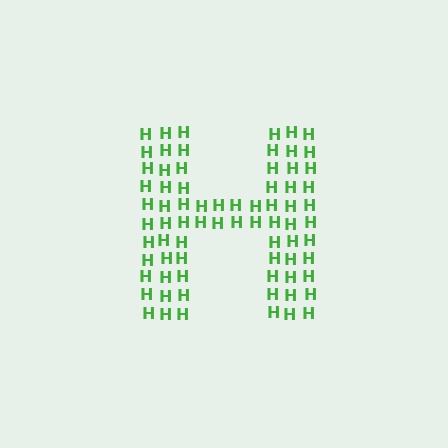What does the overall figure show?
The overall figure shows the letter H.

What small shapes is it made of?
It is made of small letter H's.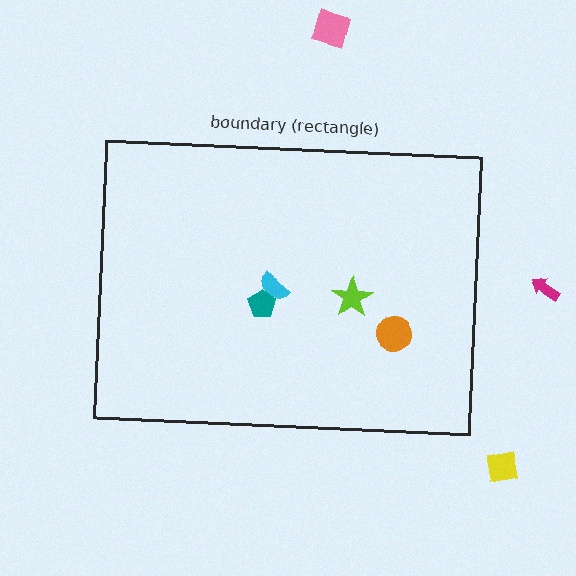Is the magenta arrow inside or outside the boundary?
Outside.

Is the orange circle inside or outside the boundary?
Inside.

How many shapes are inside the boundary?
4 inside, 3 outside.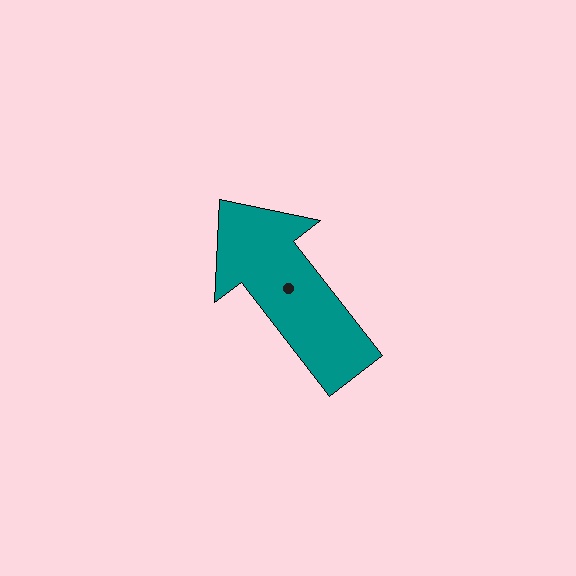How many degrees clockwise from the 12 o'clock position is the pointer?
Approximately 322 degrees.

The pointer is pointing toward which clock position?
Roughly 11 o'clock.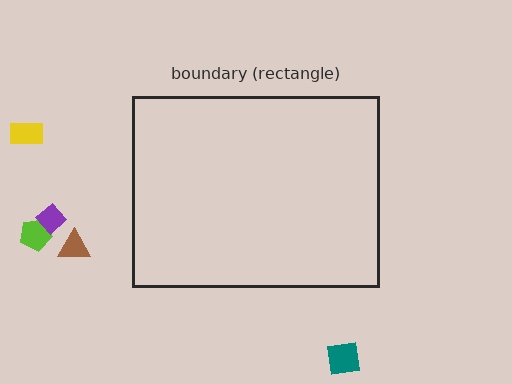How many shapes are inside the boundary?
0 inside, 5 outside.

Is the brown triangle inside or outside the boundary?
Outside.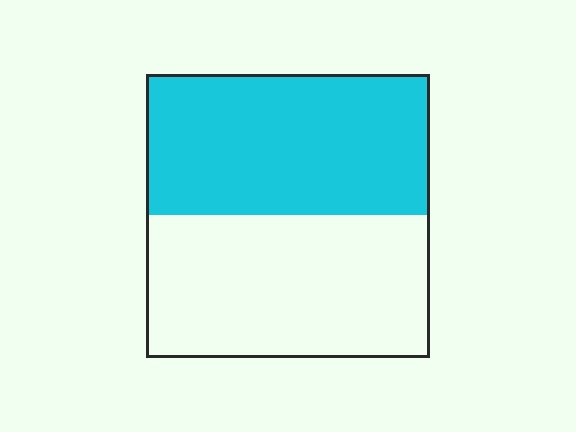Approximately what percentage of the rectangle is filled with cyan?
Approximately 50%.